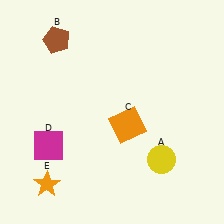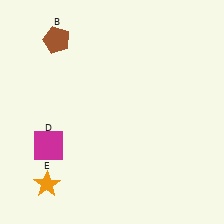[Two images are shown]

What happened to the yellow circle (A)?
The yellow circle (A) was removed in Image 2. It was in the bottom-right area of Image 1.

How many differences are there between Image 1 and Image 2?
There are 2 differences between the two images.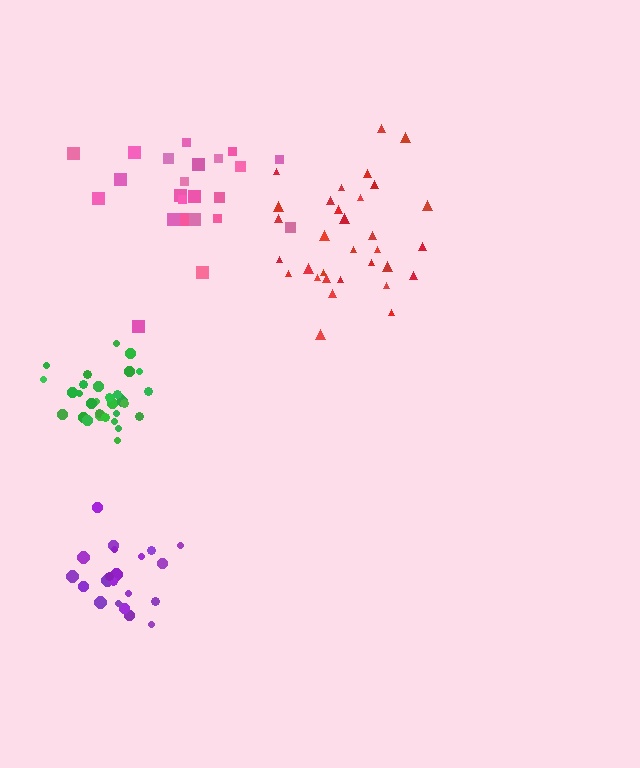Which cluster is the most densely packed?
Green.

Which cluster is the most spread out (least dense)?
Red.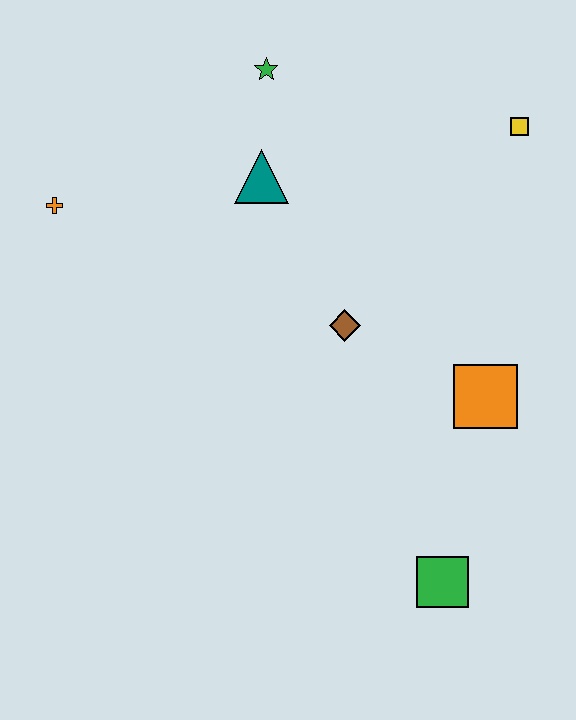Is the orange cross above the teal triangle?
No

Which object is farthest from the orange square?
The orange cross is farthest from the orange square.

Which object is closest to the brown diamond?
The orange square is closest to the brown diamond.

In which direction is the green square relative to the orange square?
The green square is below the orange square.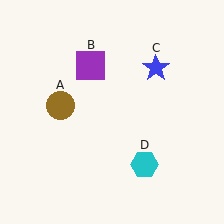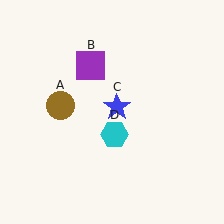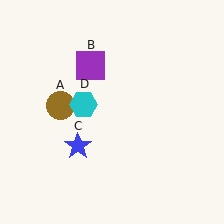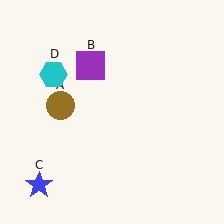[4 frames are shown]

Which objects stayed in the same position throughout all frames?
Brown circle (object A) and purple square (object B) remained stationary.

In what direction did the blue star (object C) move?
The blue star (object C) moved down and to the left.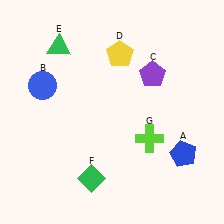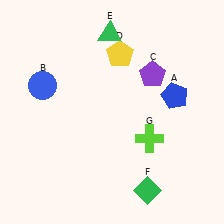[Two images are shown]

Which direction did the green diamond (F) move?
The green diamond (F) moved right.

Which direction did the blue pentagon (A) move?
The blue pentagon (A) moved up.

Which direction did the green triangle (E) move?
The green triangle (E) moved right.